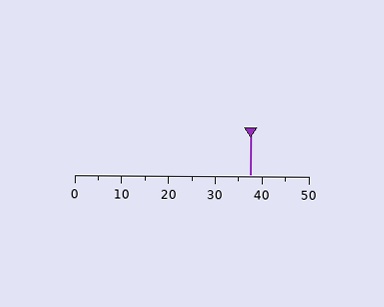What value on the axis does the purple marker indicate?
The marker indicates approximately 37.5.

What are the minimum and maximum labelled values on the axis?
The axis runs from 0 to 50.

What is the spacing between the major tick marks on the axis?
The major ticks are spaced 10 apart.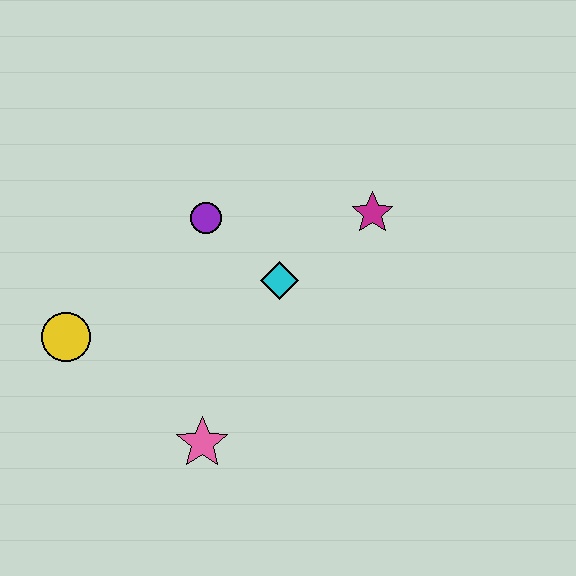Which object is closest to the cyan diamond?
The purple circle is closest to the cyan diamond.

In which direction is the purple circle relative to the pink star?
The purple circle is above the pink star.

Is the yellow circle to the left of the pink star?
Yes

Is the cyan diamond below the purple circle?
Yes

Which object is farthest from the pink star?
The magenta star is farthest from the pink star.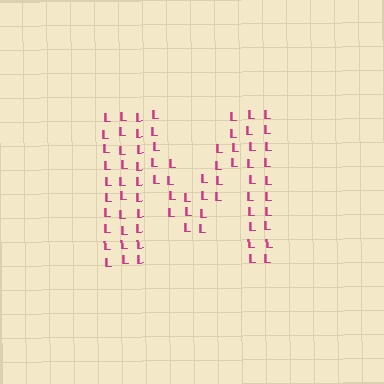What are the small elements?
The small elements are letter L's.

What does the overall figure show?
The overall figure shows the letter M.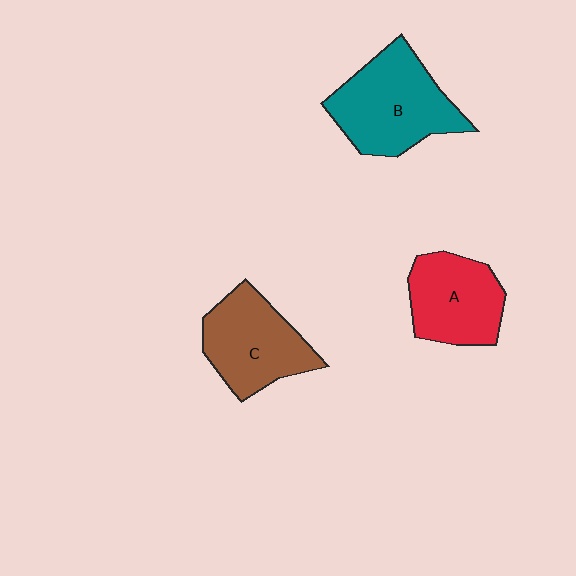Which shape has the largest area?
Shape B (teal).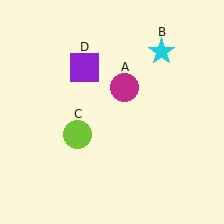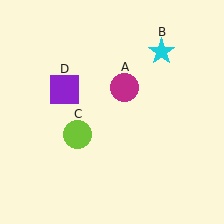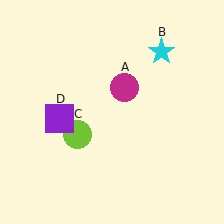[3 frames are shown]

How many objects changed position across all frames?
1 object changed position: purple square (object D).